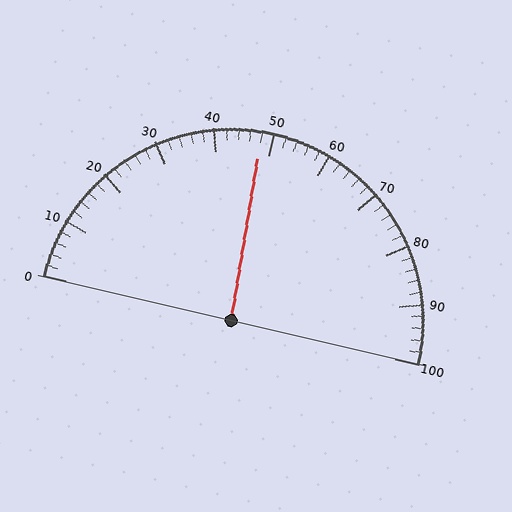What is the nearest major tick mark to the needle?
The nearest major tick mark is 50.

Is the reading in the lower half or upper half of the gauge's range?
The reading is in the lower half of the range (0 to 100).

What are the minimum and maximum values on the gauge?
The gauge ranges from 0 to 100.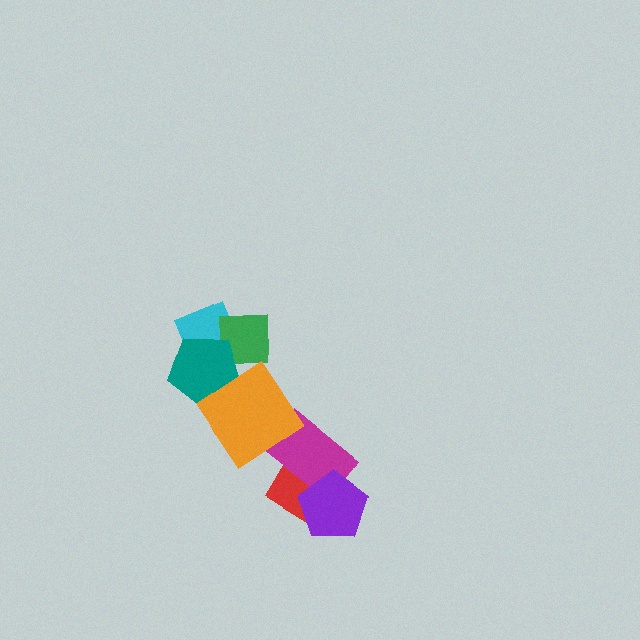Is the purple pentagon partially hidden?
No, no other shape covers it.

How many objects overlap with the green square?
2 objects overlap with the green square.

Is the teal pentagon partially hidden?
Yes, it is partially covered by another shape.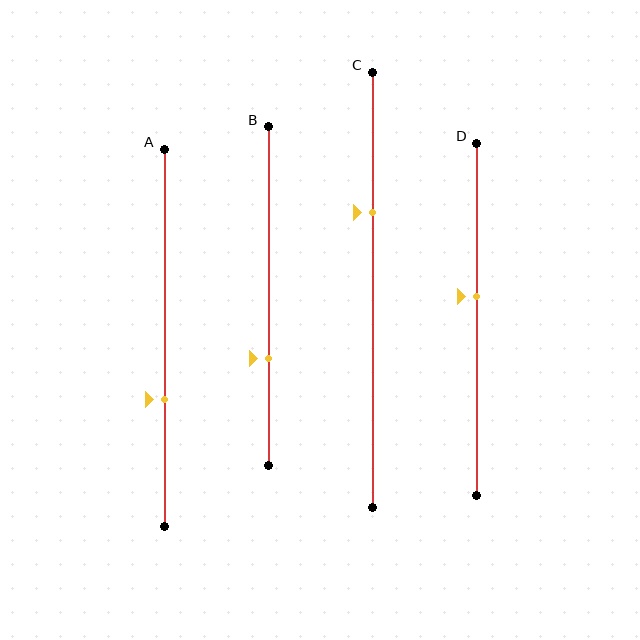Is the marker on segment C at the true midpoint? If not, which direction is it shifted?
No, the marker on segment C is shifted upward by about 18% of the segment length.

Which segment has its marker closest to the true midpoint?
Segment D has its marker closest to the true midpoint.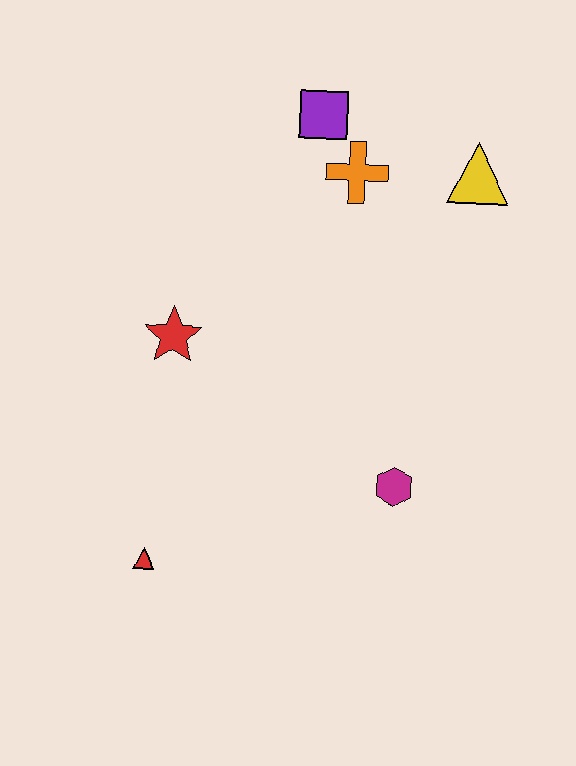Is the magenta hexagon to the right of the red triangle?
Yes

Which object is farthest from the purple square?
The red triangle is farthest from the purple square.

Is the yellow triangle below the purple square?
Yes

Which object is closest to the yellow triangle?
The orange cross is closest to the yellow triangle.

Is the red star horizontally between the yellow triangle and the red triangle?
Yes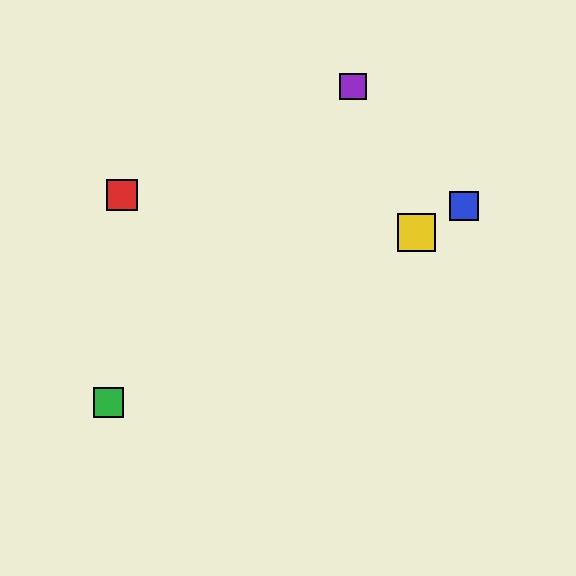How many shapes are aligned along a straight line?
3 shapes (the blue square, the green square, the yellow square) are aligned along a straight line.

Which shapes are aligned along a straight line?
The blue square, the green square, the yellow square are aligned along a straight line.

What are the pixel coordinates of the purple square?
The purple square is at (353, 86).